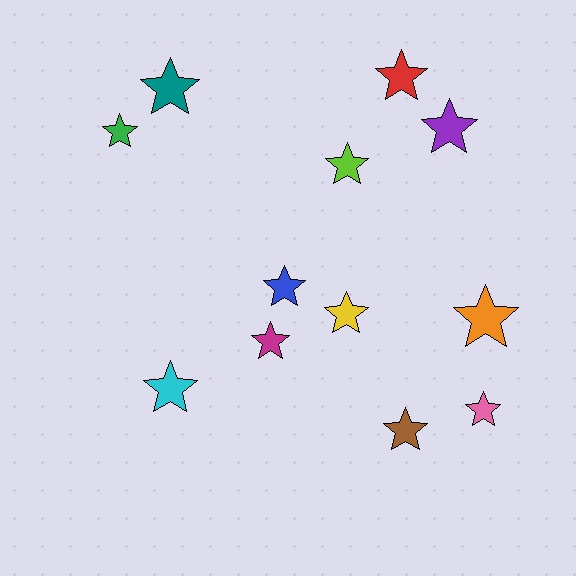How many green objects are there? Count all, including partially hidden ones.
There is 1 green object.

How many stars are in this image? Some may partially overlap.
There are 12 stars.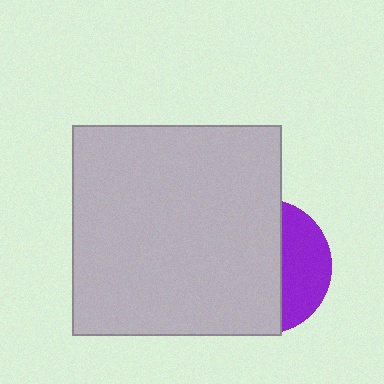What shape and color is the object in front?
The object in front is a light gray square.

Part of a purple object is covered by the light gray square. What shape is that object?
It is a circle.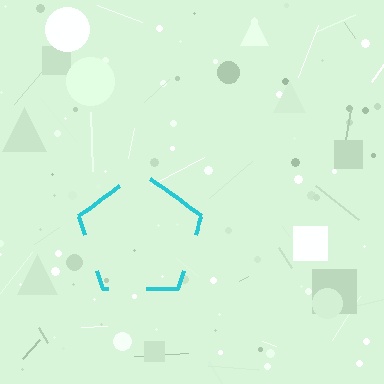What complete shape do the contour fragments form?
The contour fragments form a pentagon.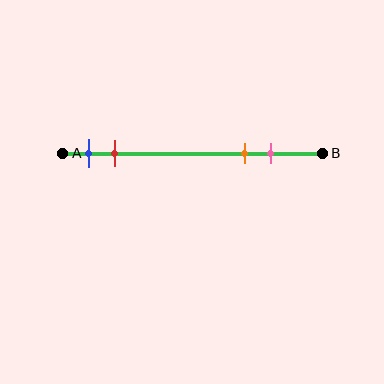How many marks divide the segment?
There are 4 marks dividing the segment.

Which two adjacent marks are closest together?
The blue and red marks are the closest adjacent pair.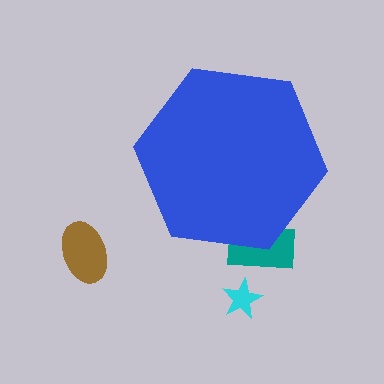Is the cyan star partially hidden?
No, the cyan star is fully visible.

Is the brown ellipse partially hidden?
No, the brown ellipse is fully visible.